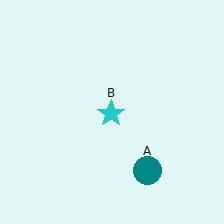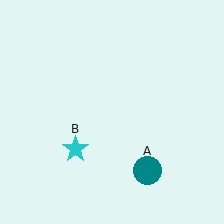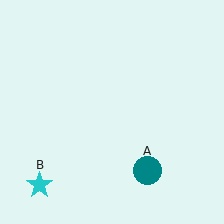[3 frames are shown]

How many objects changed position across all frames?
1 object changed position: cyan star (object B).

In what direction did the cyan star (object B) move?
The cyan star (object B) moved down and to the left.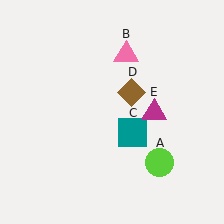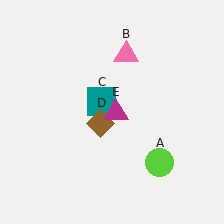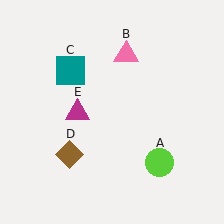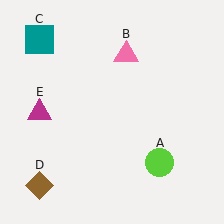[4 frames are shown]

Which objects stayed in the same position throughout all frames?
Lime circle (object A) and pink triangle (object B) remained stationary.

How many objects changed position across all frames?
3 objects changed position: teal square (object C), brown diamond (object D), magenta triangle (object E).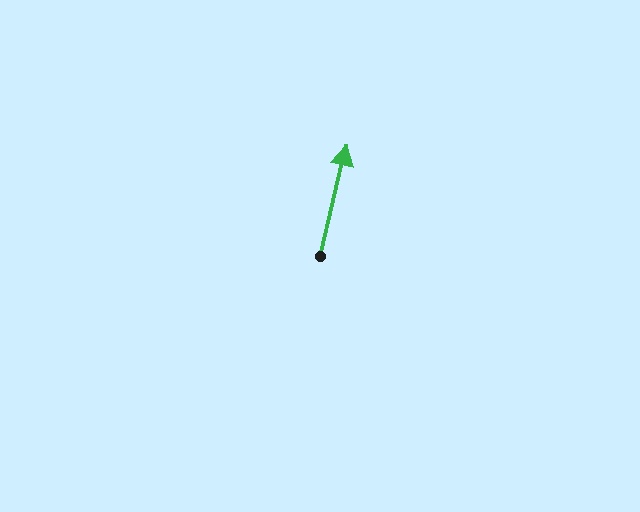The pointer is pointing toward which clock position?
Roughly 12 o'clock.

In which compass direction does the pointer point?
North.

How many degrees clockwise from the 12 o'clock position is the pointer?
Approximately 14 degrees.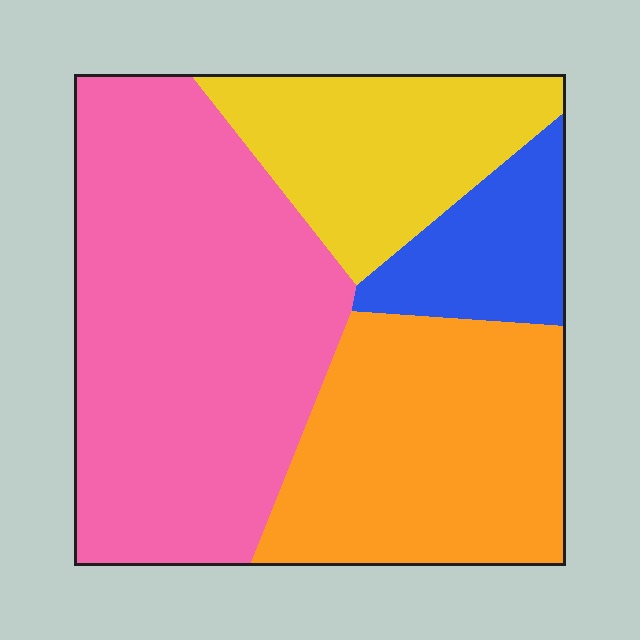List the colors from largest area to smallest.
From largest to smallest: pink, orange, yellow, blue.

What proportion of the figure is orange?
Orange covers roughly 25% of the figure.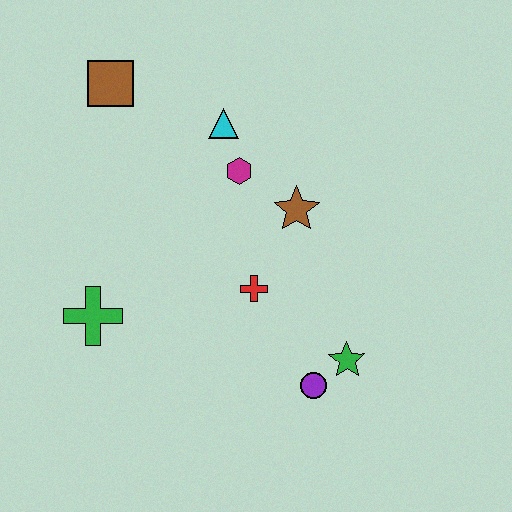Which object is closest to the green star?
The purple circle is closest to the green star.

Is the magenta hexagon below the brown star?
No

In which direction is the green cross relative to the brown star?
The green cross is to the left of the brown star.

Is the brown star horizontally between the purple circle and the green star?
No